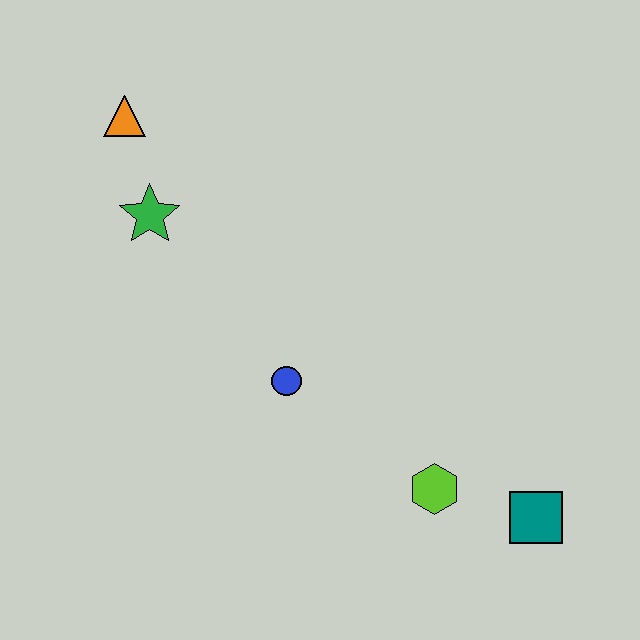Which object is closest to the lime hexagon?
The teal square is closest to the lime hexagon.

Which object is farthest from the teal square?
The orange triangle is farthest from the teal square.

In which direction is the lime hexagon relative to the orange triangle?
The lime hexagon is below the orange triangle.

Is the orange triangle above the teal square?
Yes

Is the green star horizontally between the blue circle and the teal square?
No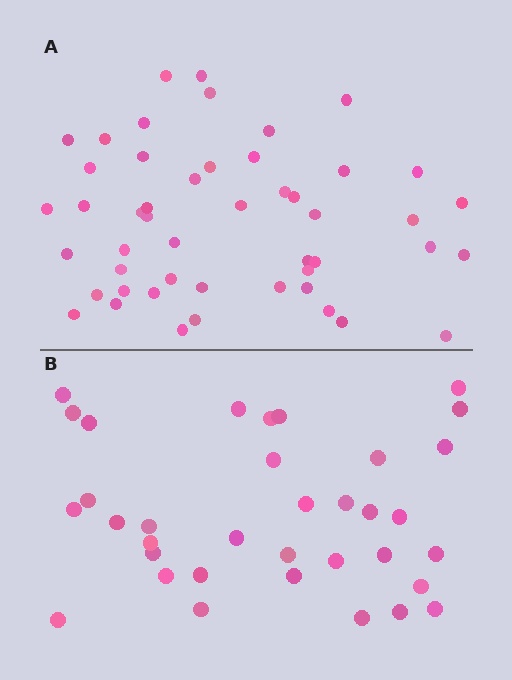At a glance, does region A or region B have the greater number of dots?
Region A (the top region) has more dots.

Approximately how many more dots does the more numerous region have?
Region A has approximately 15 more dots than region B.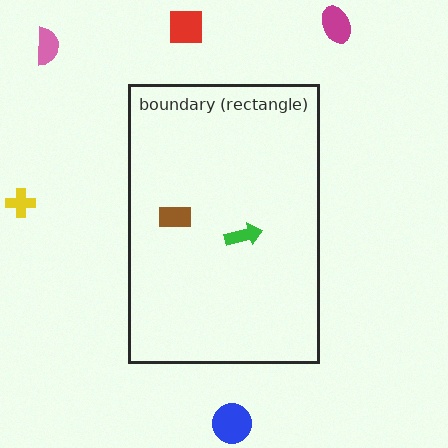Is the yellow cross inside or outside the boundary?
Outside.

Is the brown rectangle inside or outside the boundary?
Inside.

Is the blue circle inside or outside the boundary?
Outside.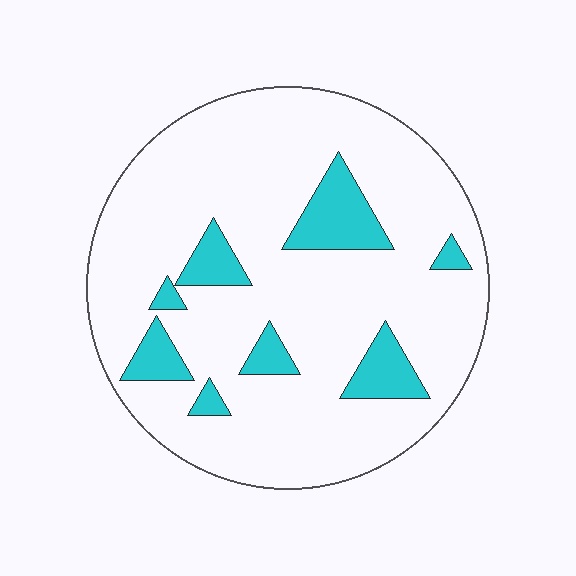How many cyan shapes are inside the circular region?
8.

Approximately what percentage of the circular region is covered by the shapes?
Approximately 15%.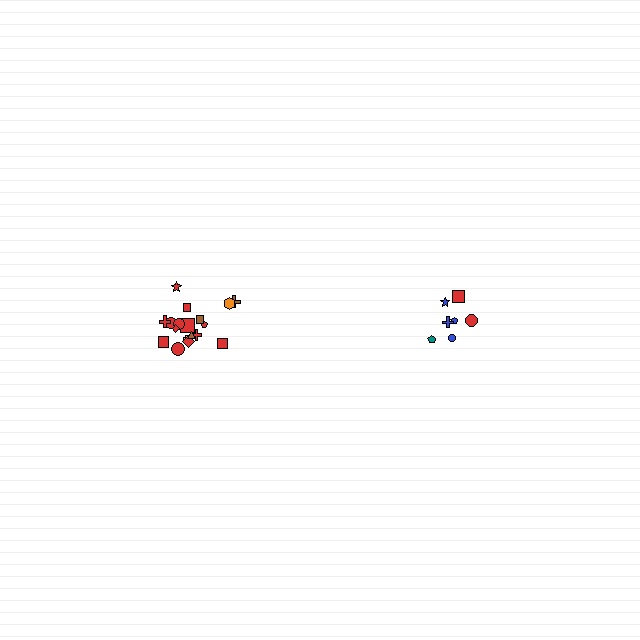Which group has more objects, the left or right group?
The left group.